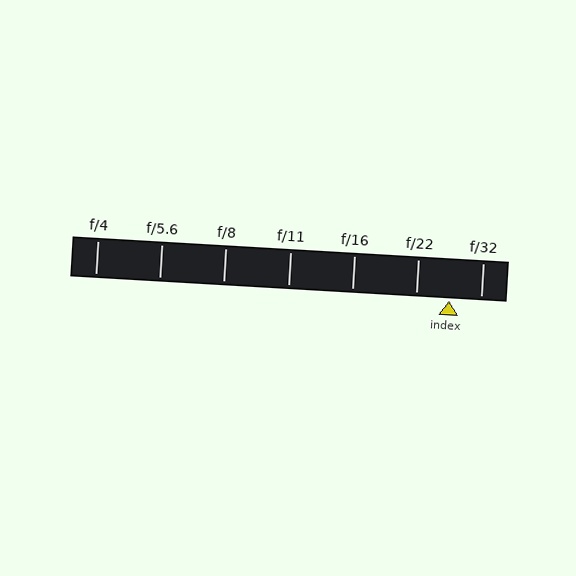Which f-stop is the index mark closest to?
The index mark is closest to f/32.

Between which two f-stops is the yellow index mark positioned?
The index mark is between f/22 and f/32.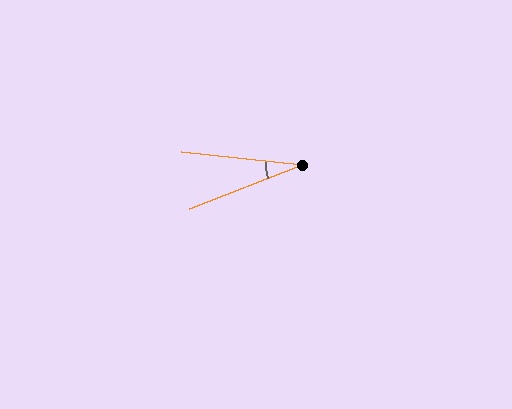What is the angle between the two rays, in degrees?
Approximately 27 degrees.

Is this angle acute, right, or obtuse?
It is acute.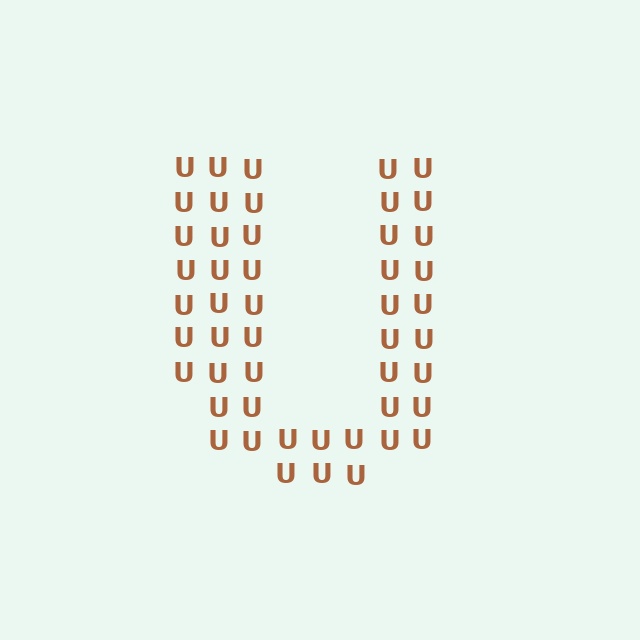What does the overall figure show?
The overall figure shows the letter U.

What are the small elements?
The small elements are letter U's.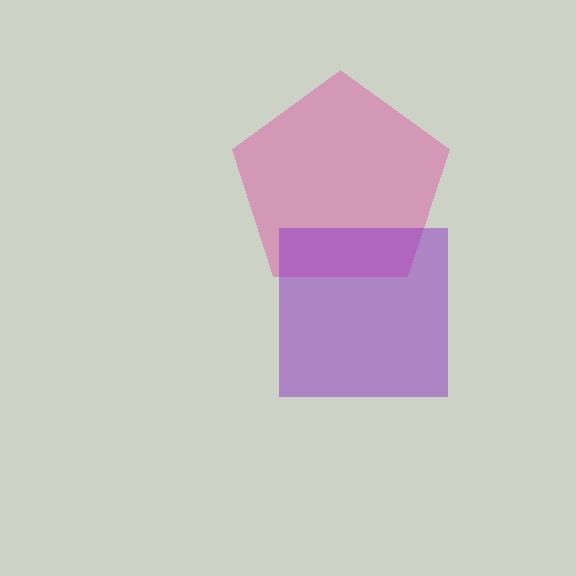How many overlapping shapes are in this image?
There are 2 overlapping shapes in the image.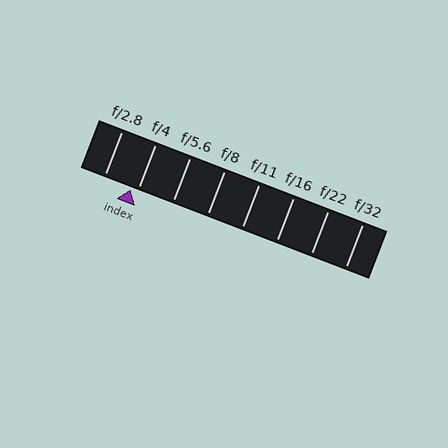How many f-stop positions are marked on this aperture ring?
There are 8 f-stop positions marked.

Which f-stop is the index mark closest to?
The index mark is closest to f/4.